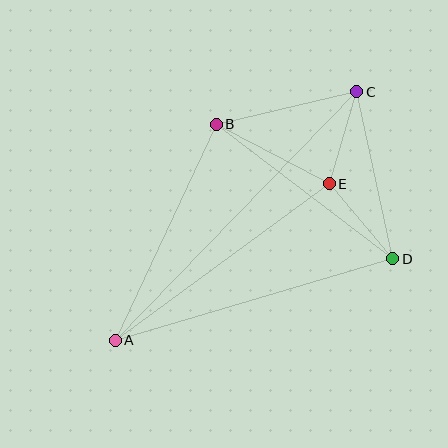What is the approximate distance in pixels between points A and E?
The distance between A and E is approximately 265 pixels.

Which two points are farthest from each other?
Points A and C are farthest from each other.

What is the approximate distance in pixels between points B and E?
The distance between B and E is approximately 128 pixels.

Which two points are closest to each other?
Points C and E are closest to each other.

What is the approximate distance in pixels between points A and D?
The distance between A and D is approximately 289 pixels.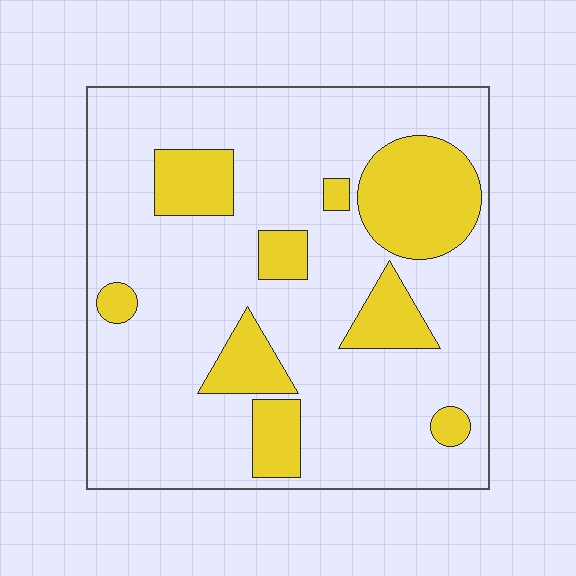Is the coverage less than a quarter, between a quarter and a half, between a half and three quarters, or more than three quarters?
Less than a quarter.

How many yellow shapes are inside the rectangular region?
9.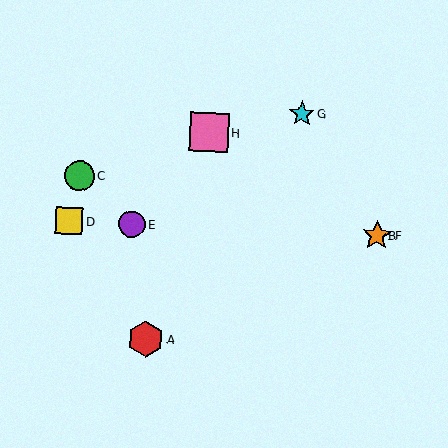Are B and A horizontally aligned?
No, B is at y≈235 and A is at y≈339.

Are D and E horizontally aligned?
Yes, both are at y≈221.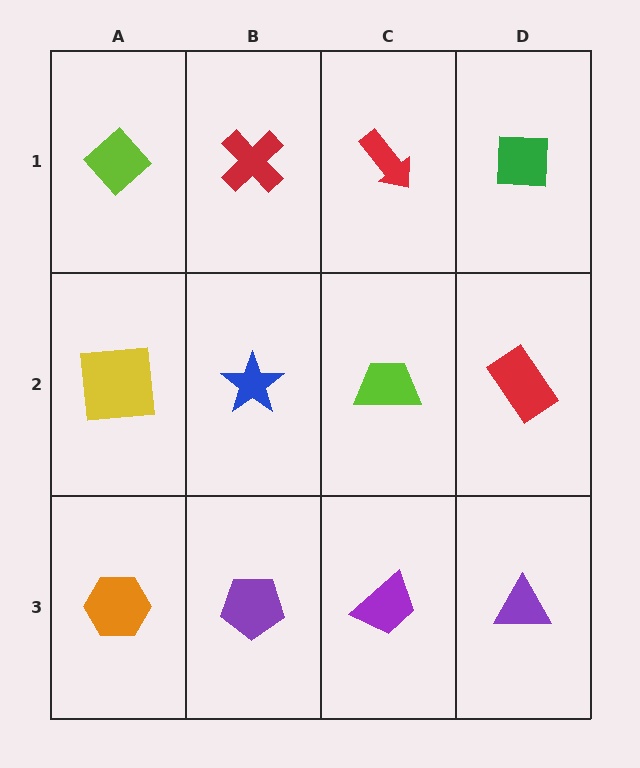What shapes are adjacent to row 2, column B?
A red cross (row 1, column B), a purple pentagon (row 3, column B), a yellow square (row 2, column A), a lime trapezoid (row 2, column C).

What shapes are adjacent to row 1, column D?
A red rectangle (row 2, column D), a red arrow (row 1, column C).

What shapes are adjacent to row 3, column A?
A yellow square (row 2, column A), a purple pentagon (row 3, column B).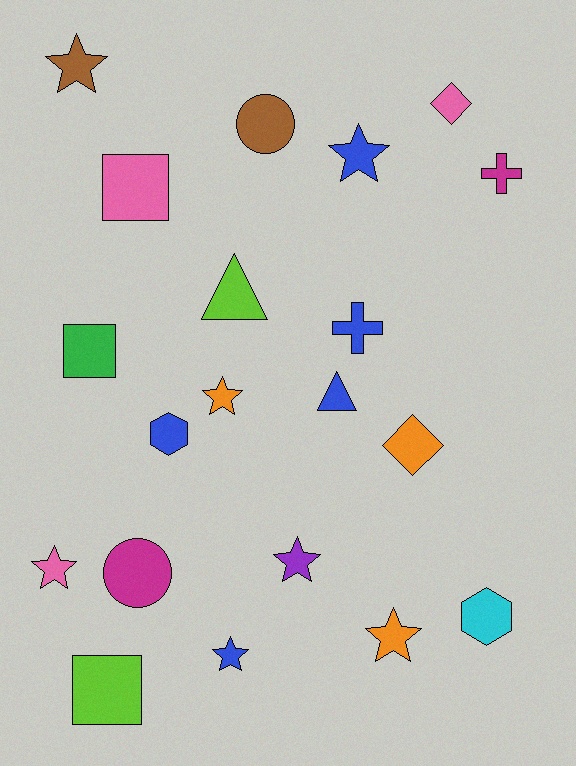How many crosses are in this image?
There are 2 crosses.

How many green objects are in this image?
There is 1 green object.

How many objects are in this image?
There are 20 objects.